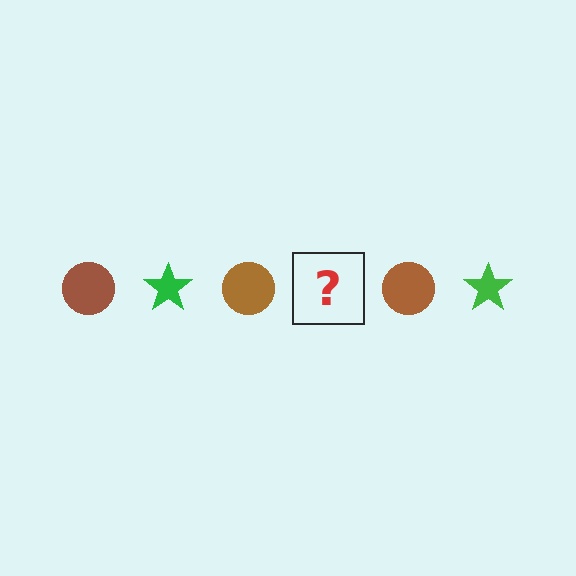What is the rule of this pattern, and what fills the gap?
The rule is that the pattern alternates between brown circle and green star. The gap should be filled with a green star.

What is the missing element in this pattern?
The missing element is a green star.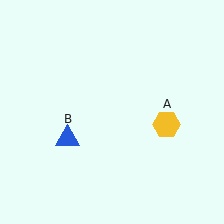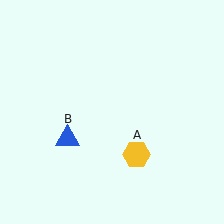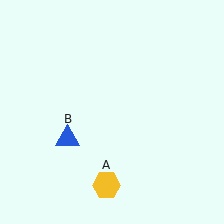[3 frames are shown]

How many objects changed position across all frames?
1 object changed position: yellow hexagon (object A).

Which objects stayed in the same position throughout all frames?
Blue triangle (object B) remained stationary.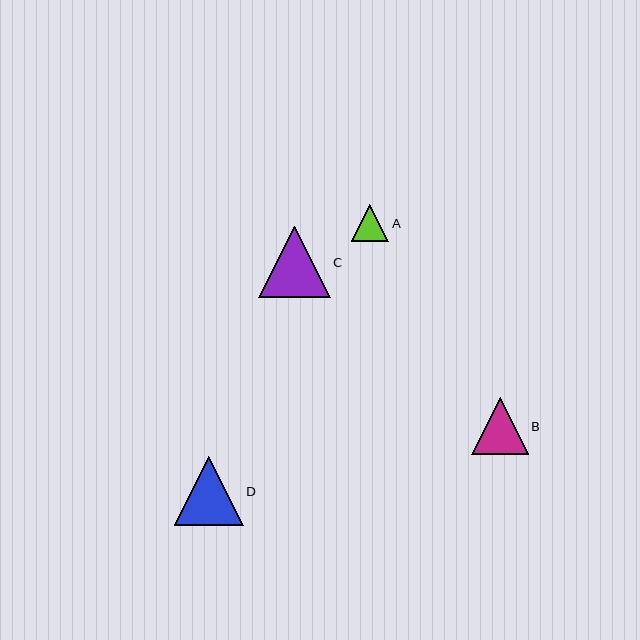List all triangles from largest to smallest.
From largest to smallest: C, D, B, A.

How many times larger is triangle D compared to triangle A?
Triangle D is approximately 1.9 times the size of triangle A.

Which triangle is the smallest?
Triangle A is the smallest with a size of approximately 37 pixels.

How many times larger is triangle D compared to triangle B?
Triangle D is approximately 1.2 times the size of triangle B.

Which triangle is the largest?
Triangle C is the largest with a size of approximately 72 pixels.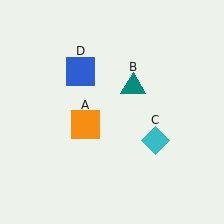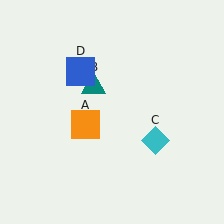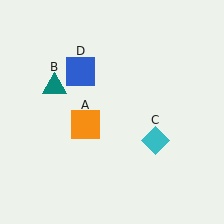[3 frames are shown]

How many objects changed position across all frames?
1 object changed position: teal triangle (object B).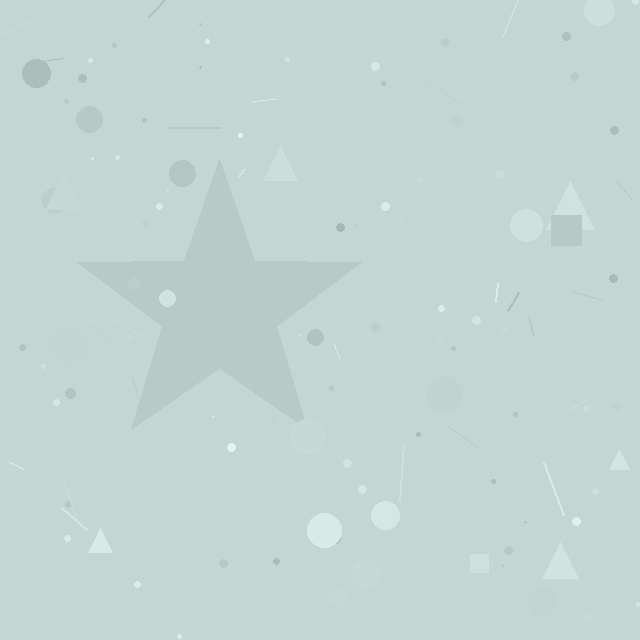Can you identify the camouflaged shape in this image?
The camouflaged shape is a star.